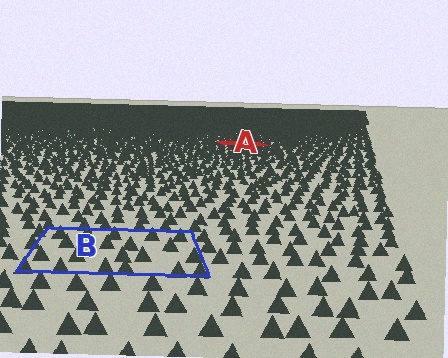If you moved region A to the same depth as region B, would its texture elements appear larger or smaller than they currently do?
They would appear larger. At a closer depth, the same texture elements are projected at a bigger on-screen size.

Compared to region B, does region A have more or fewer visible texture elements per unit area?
Region A has more texture elements per unit area — they are packed more densely because it is farther away.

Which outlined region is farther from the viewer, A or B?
Region A is farther from the viewer — the texture elements inside it appear smaller and more densely packed.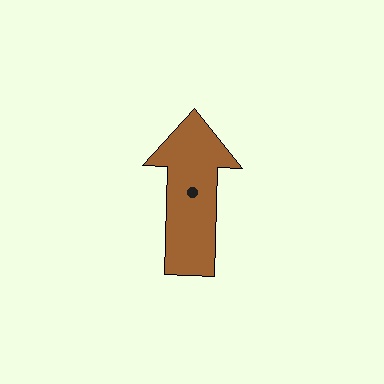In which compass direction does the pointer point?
North.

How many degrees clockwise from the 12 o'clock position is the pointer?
Approximately 2 degrees.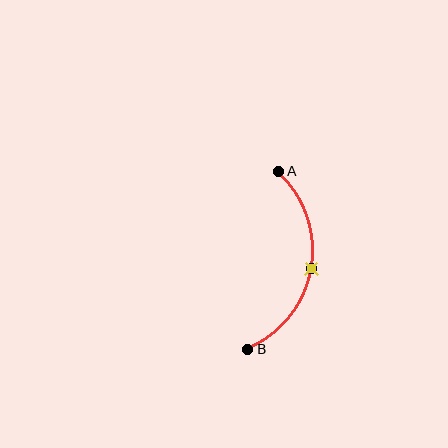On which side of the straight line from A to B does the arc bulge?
The arc bulges to the right of the straight line connecting A and B.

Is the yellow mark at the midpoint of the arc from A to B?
Yes. The yellow mark lies on the arc at equal arc-length from both A and B — it is the arc midpoint.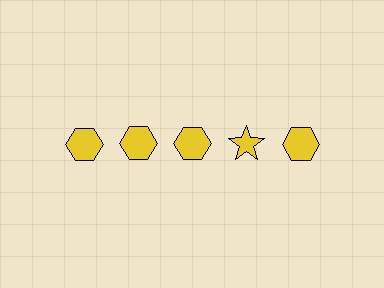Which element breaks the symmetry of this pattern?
The yellow star in the top row, second from right column breaks the symmetry. All other shapes are yellow hexagons.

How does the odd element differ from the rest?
It has a different shape: star instead of hexagon.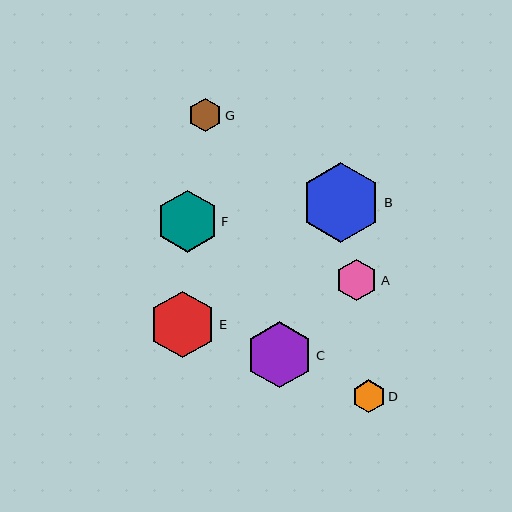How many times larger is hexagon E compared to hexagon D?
Hexagon E is approximately 2.0 times the size of hexagon D.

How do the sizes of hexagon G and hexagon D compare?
Hexagon G and hexagon D are approximately the same size.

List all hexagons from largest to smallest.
From largest to smallest: B, E, C, F, A, G, D.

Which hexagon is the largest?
Hexagon B is the largest with a size of approximately 80 pixels.